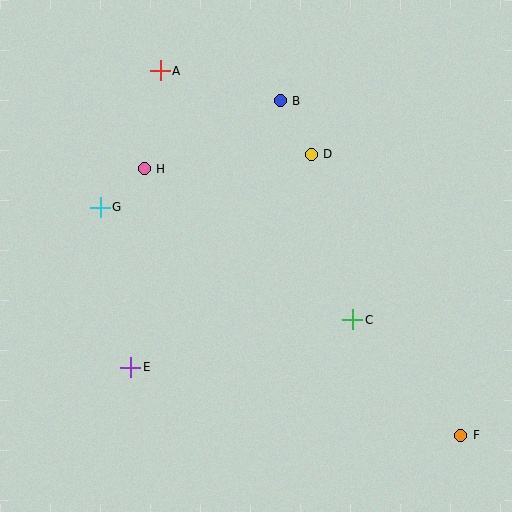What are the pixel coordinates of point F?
Point F is at (461, 435).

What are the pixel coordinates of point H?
Point H is at (144, 169).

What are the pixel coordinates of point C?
Point C is at (353, 320).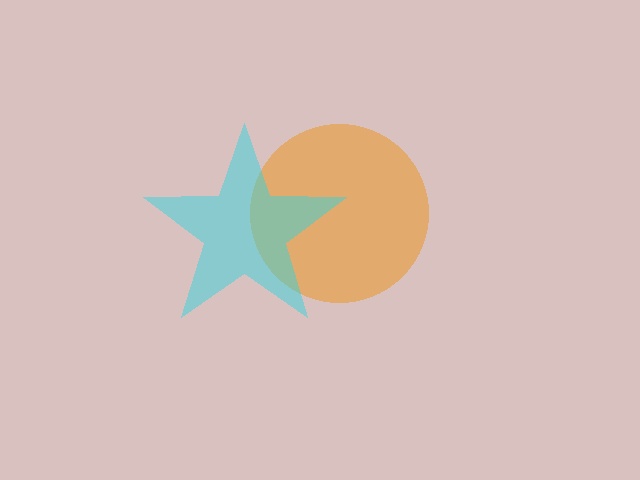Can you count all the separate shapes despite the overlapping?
Yes, there are 2 separate shapes.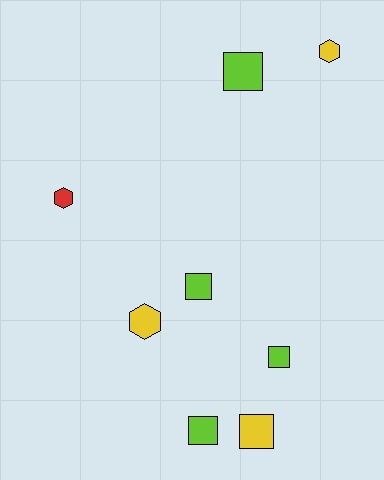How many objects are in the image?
There are 8 objects.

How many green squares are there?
There are no green squares.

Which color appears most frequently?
Lime, with 4 objects.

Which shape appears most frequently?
Square, with 5 objects.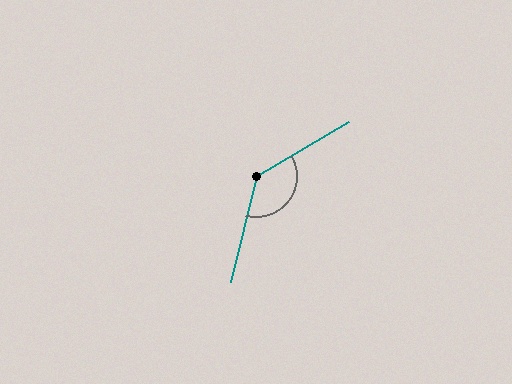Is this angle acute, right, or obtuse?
It is obtuse.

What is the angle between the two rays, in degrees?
Approximately 134 degrees.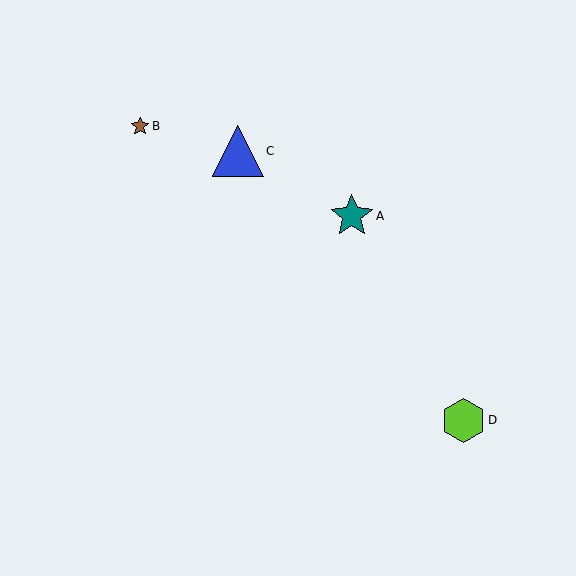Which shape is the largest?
The blue triangle (labeled C) is the largest.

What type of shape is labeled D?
Shape D is a lime hexagon.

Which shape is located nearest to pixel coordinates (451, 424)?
The lime hexagon (labeled D) at (463, 420) is nearest to that location.